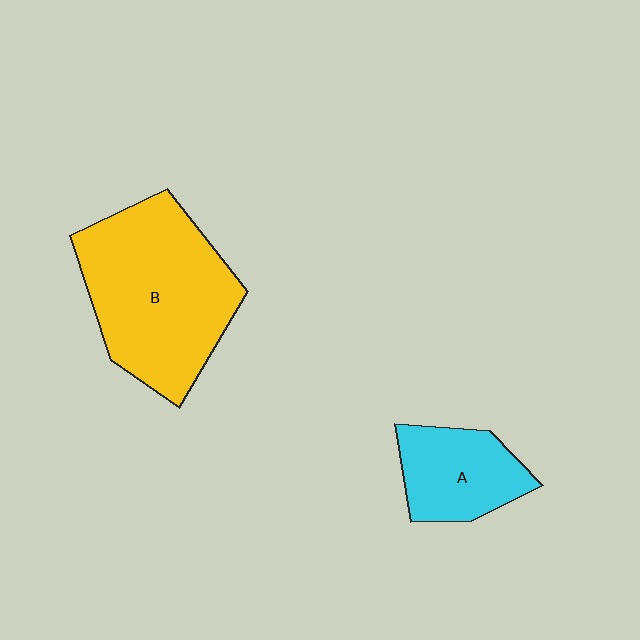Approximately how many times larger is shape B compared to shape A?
Approximately 2.2 times.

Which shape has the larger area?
Shape B (yellow).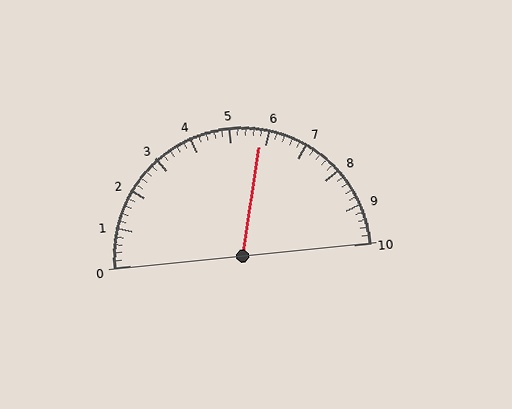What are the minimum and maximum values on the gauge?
The gauge ranges from 0 to 10.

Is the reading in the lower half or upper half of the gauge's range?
The reading is in the upper half of the range (0 to 10).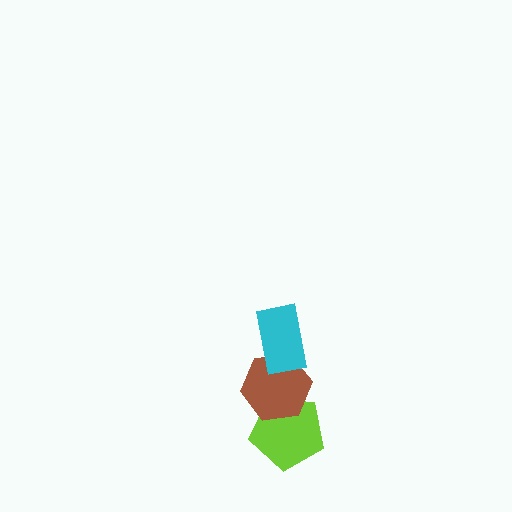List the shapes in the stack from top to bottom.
From top to bottom: the cyan rectangle, the brown hexagon, the lime pentagon.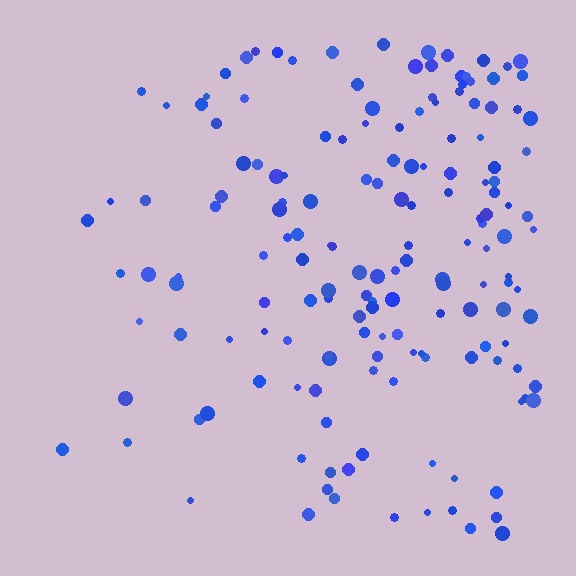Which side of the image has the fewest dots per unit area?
The left.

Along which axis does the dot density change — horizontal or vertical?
Horizontal.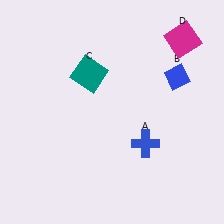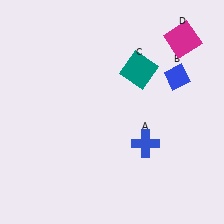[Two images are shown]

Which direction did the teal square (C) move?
The teal square (C) moved right.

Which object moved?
The teal square (C) moved right.